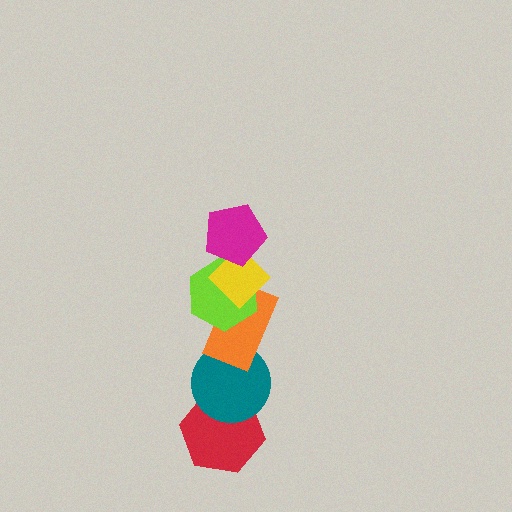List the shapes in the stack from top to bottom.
From top to bottom: the magenta pentagon, the yellow diamond, the lime hexagon, the orange rectangle, the teal circle, the red hexagon.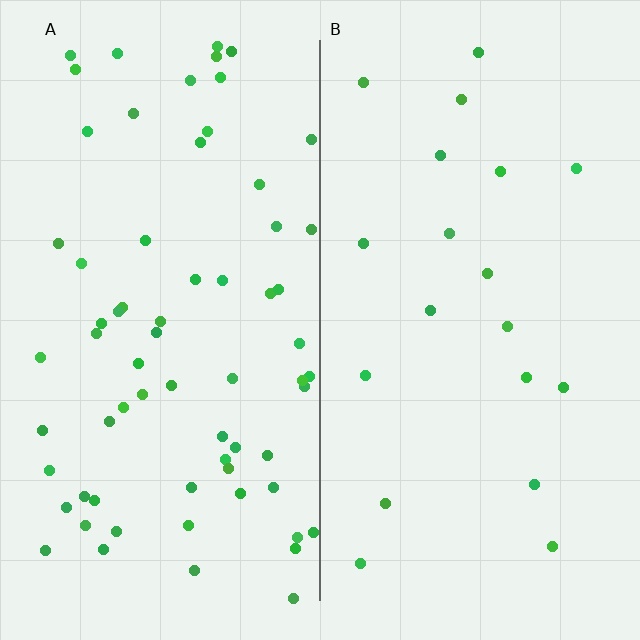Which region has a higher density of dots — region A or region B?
A (the left).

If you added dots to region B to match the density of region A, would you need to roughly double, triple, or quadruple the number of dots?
Approximately quadruple.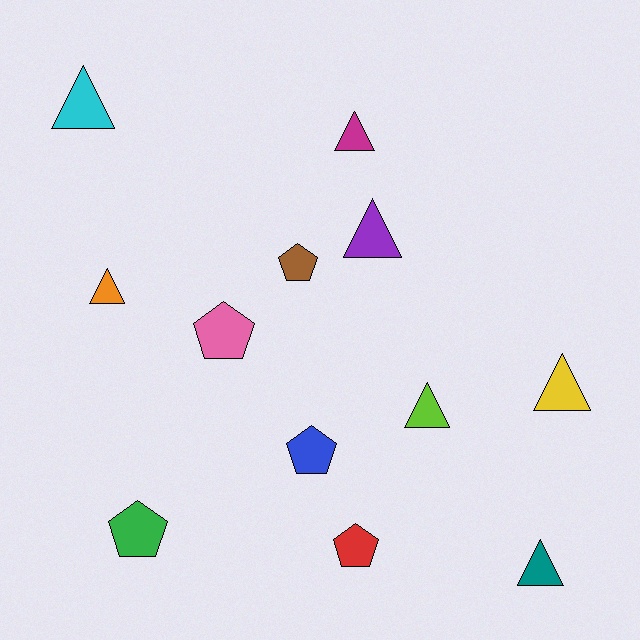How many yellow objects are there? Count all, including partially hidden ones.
There is 1 yellow object.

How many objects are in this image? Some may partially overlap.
There are 12 objects.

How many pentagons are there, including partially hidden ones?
There are 5 pentagons.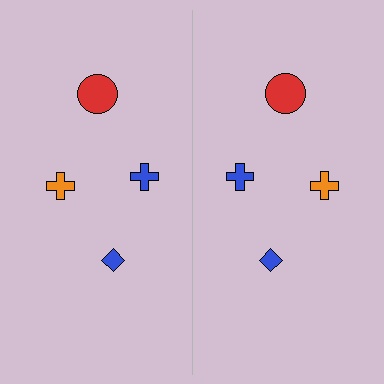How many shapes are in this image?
There are 8 shapes in this image.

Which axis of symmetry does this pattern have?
The pattern has a vertical axis of symmetry running through the center of the image.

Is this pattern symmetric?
Yes, this pattern has bilateral (reflection) symmetry.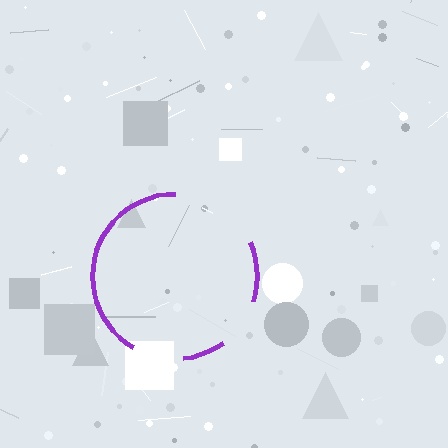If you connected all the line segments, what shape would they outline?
They would outline a circle.